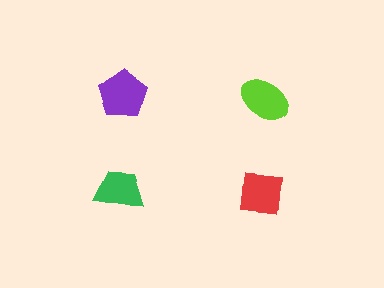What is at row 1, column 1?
A purple pentagon.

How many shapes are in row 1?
2 shapes.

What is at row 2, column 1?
A green trapezoid.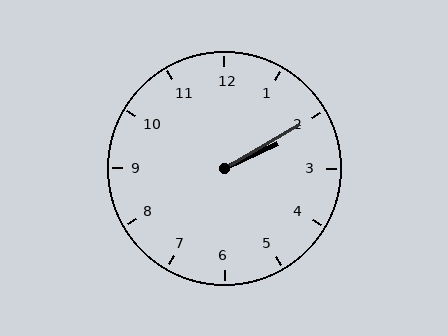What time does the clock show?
2:10.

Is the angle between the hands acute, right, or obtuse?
It is acute.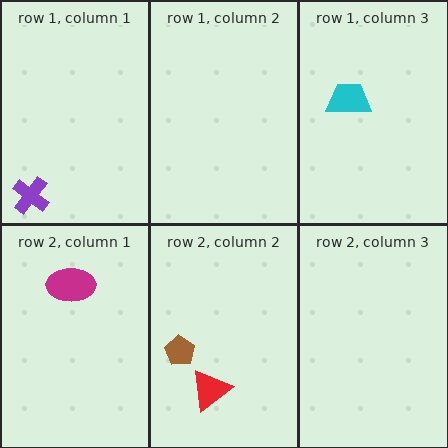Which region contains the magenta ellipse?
The row 2, column 1 region.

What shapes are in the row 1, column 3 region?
The cyan trapezoid.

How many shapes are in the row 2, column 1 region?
1.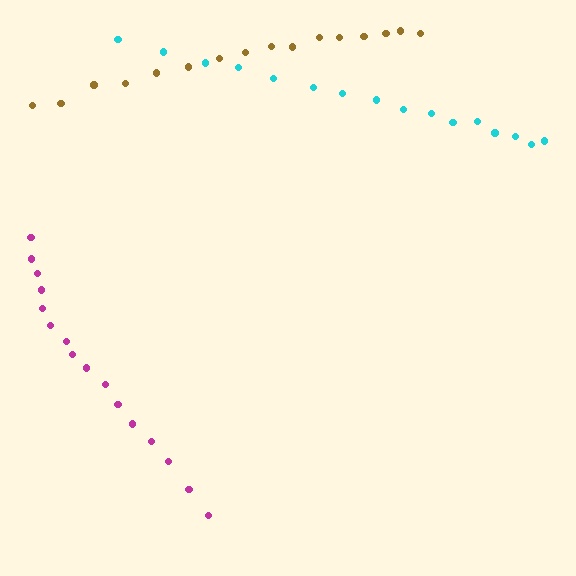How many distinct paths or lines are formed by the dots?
There are 3 distinct paths.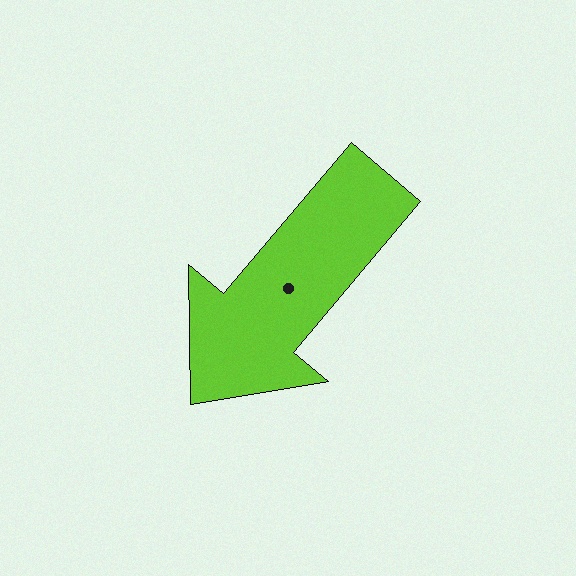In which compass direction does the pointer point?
Southwest.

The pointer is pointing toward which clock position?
Roughly 7 o'clock.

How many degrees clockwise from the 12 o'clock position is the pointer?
Approximately 220 degrees.